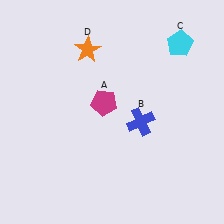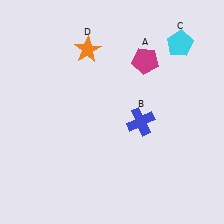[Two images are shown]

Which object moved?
The magenta pentagon (A) moved up.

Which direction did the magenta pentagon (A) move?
The magenta pentagon (A) moved up.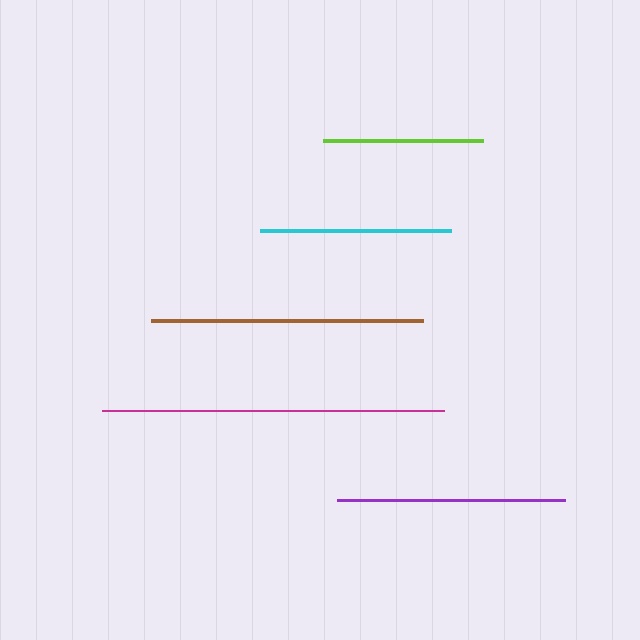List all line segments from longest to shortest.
From longest to shortest: magenta, brown, purple, cyan, lime.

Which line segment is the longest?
The magenta line is the longest at approximately 342 pixels.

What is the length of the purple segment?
The purple segment is approximately 228 pixels long.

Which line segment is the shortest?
The lime line is the shortest at approximately 160 pixels.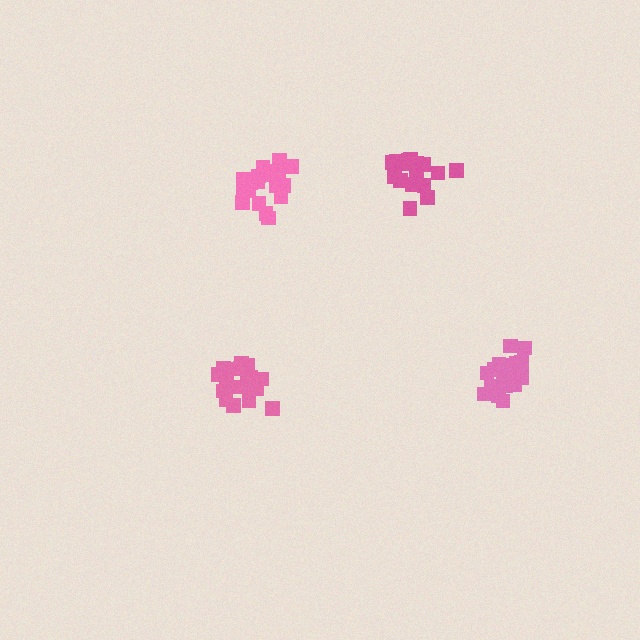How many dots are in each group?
Group 1: 21 dots, Group 2: 18 dots, Group 3: 17 dots, Group 4: 19 dots (75 total).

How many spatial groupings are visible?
There are 4 spatial groupings.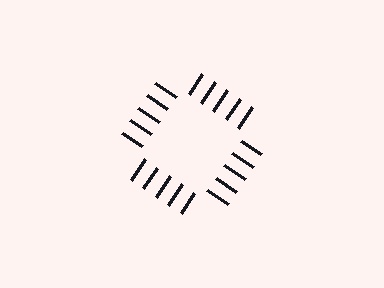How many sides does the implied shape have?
4 sides — the line-ends trace a square.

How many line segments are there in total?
20 — 5 along each of the 4 edges.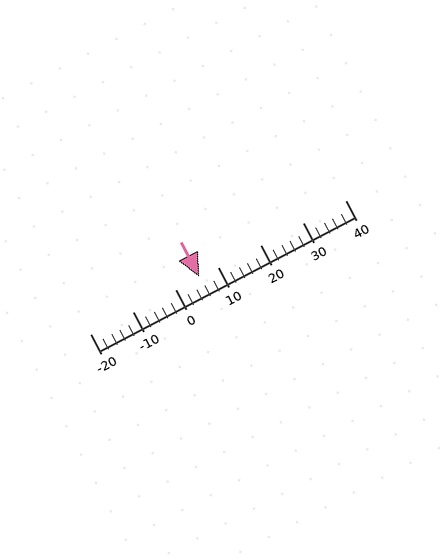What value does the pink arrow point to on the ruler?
The pink arrow points to approximately 6.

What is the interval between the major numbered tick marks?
The major tick marks are spaced 10 units apart.